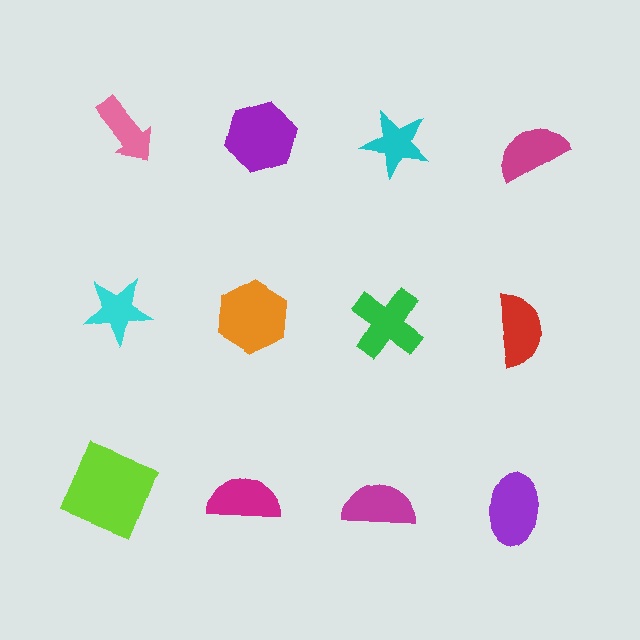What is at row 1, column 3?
A cyan star.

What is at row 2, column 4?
A red semicircle.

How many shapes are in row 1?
4 shapes.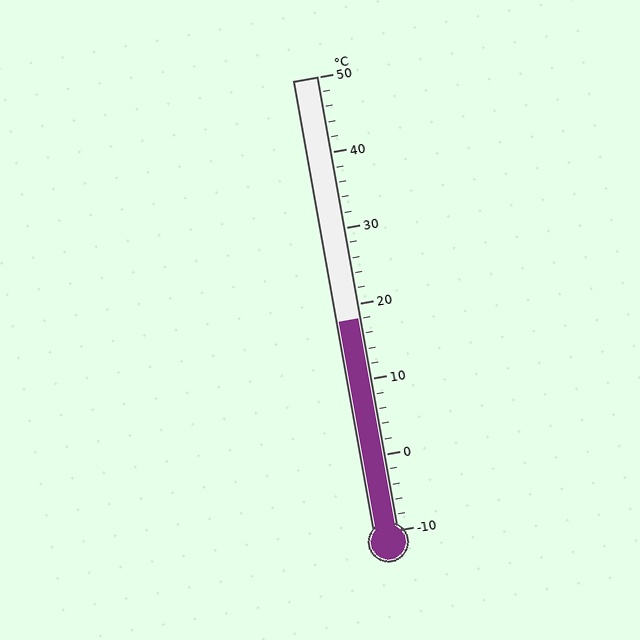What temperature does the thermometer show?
The thermometer shows approximately 18°C.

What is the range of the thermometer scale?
The thermometer scale ranges from -10°C to 50°C.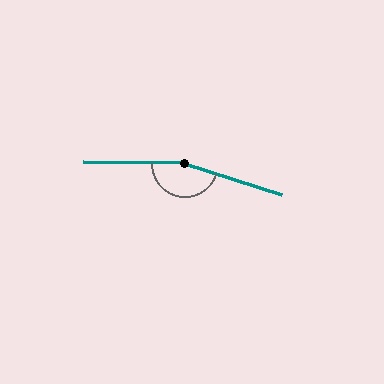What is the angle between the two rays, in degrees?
Approximately 163 degrees.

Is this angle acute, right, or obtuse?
It is obtuse.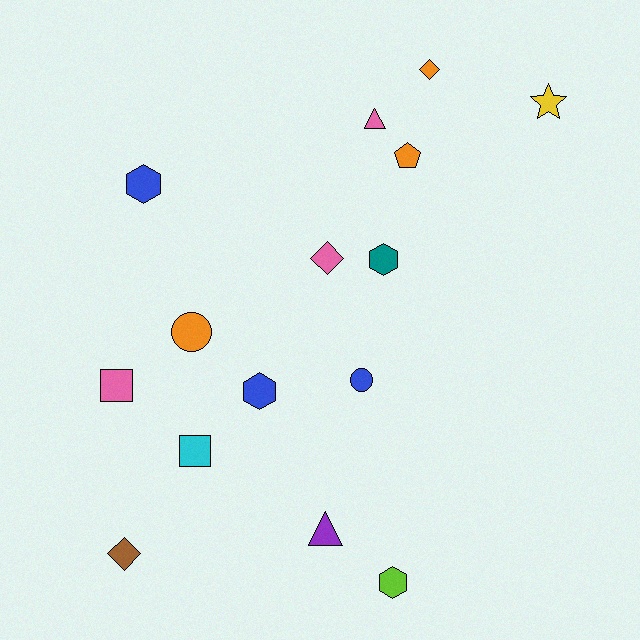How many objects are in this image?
There are 15 objects.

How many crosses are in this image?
There are no crosses.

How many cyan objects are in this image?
There is 1 cyan object.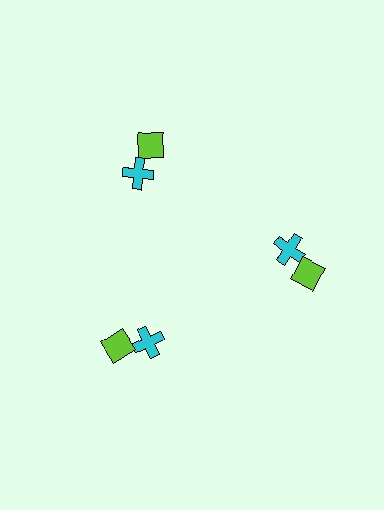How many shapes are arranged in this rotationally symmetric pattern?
There are 6 shapes, arranged in 3 groups of 2.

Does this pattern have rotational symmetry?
Yes, this pattern has 3-fold rotational symmetry. It looks the same after rotating 120 degrees around the center.